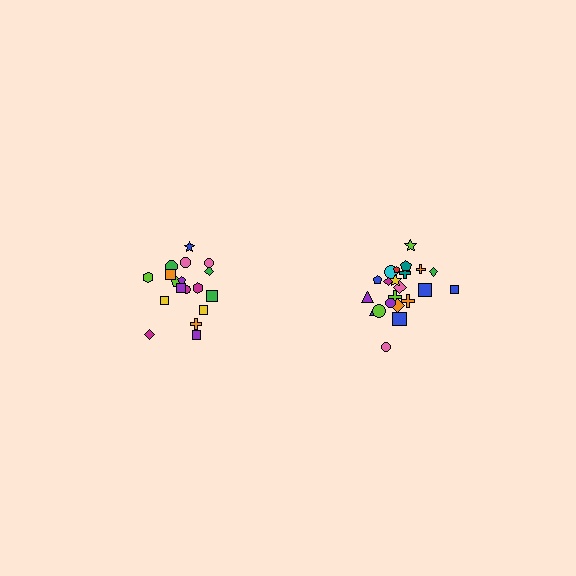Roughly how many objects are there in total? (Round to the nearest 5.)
Roughly 40 objects in total.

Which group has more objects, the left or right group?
The right group.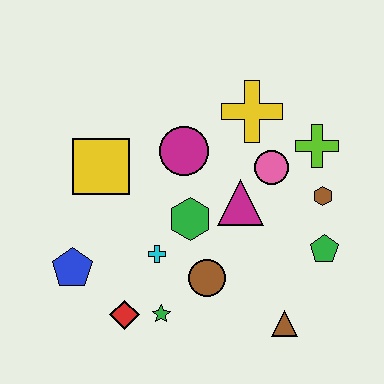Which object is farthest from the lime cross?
The blue pentagon is farthest from the lime cross.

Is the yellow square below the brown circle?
No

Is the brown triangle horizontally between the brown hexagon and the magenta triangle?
Yes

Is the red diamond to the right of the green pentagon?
No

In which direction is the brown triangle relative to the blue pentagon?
The brown triangle is to the right of the blue pentagon.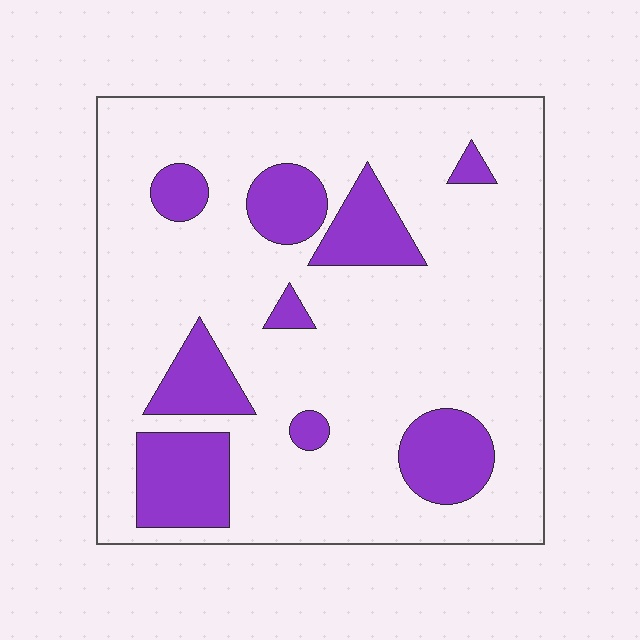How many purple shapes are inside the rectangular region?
9.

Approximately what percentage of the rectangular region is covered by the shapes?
Approximately 20%.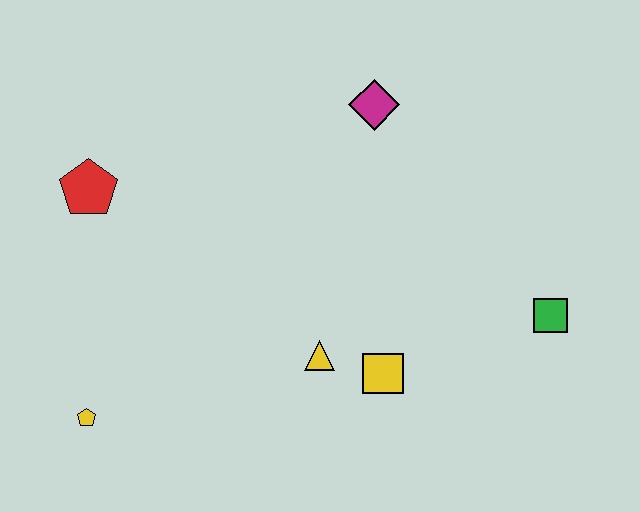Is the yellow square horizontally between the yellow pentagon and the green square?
Yes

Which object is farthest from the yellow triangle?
The red pentagon is farthest from the yellow triangle.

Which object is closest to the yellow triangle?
The yellow square is closest to the yellow triangle.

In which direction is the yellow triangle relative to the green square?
The yellow triangle is to the left of the green square.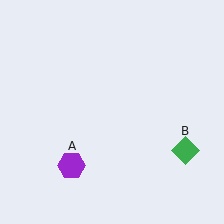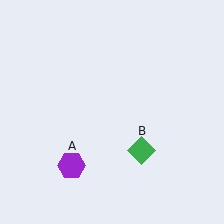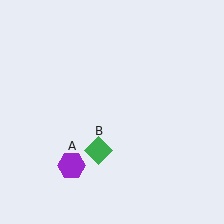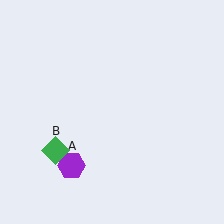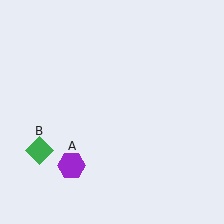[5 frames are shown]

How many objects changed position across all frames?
1 object changed position: green diamond (object B).